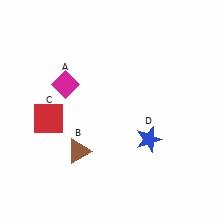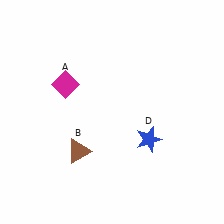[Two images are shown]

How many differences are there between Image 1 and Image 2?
There is 1 difference between the two images.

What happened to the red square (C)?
The red square (C) was removed in Image 2. It was in the bottom-left area of Image 1.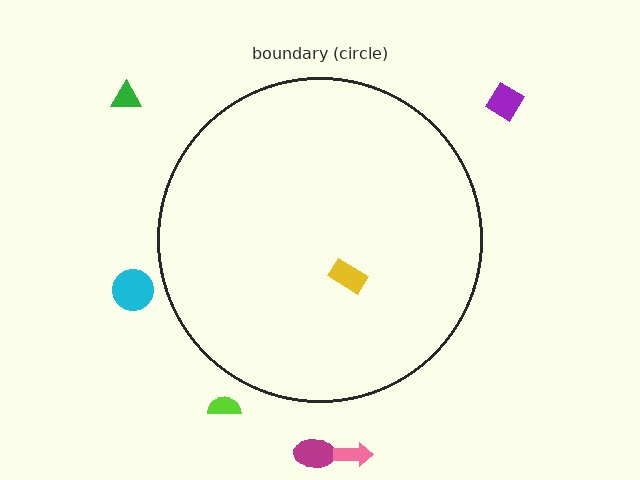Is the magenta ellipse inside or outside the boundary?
Outside.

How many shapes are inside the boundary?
1 inside, 6 outside.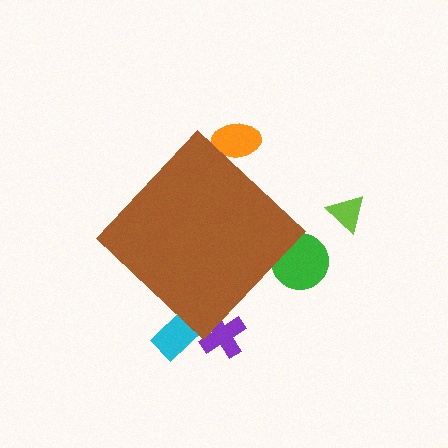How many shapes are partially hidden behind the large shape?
4 shapes are partially hidden.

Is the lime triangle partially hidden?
No, the lime triangle is fully visible.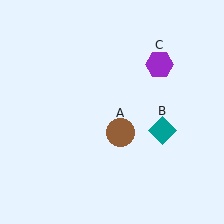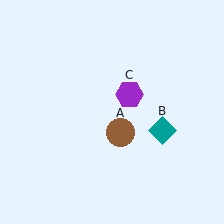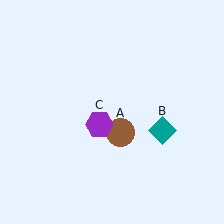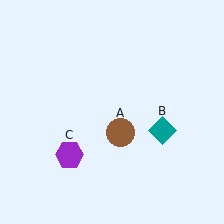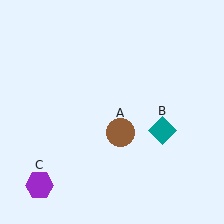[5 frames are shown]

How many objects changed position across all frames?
1 object changed position: purple hexagon (object C).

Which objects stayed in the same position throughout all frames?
Brown circle (object A) and teal diamond (object B) remained stationary.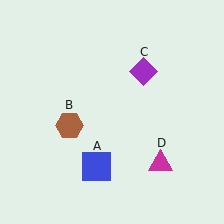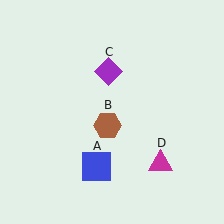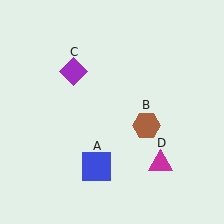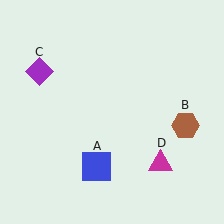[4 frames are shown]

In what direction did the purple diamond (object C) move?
The purple diamond (object C) moved left.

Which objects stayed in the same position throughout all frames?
Blue square (object A) and magenta triangle (object D) remained stationary.